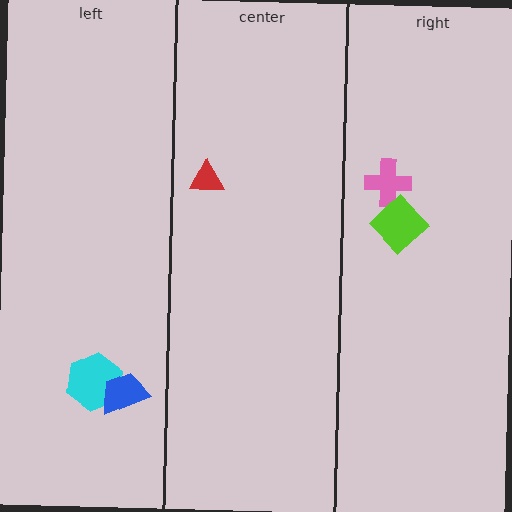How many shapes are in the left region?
2.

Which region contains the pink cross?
The right region.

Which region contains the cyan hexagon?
The left region.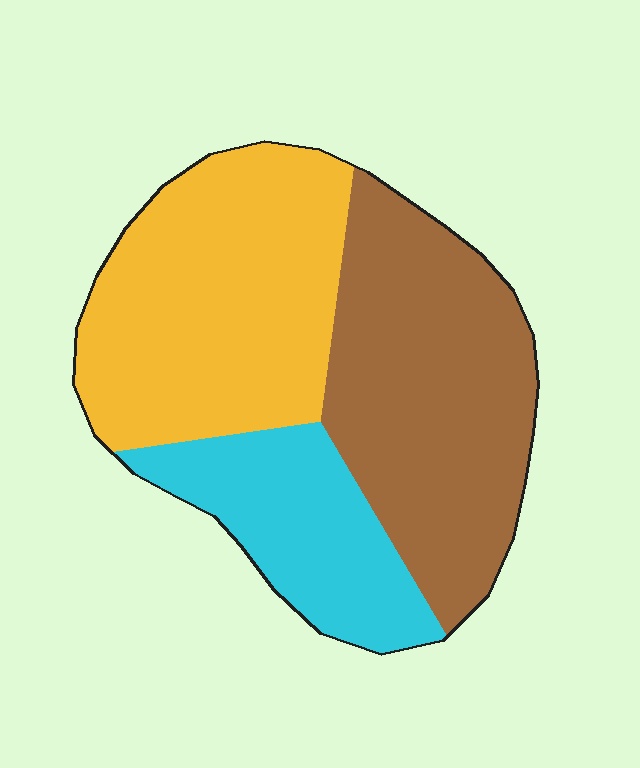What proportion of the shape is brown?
Brown takes up between a third and a half of the shape.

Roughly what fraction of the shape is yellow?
Yellow takes up about two fifths (2/5) of the shape.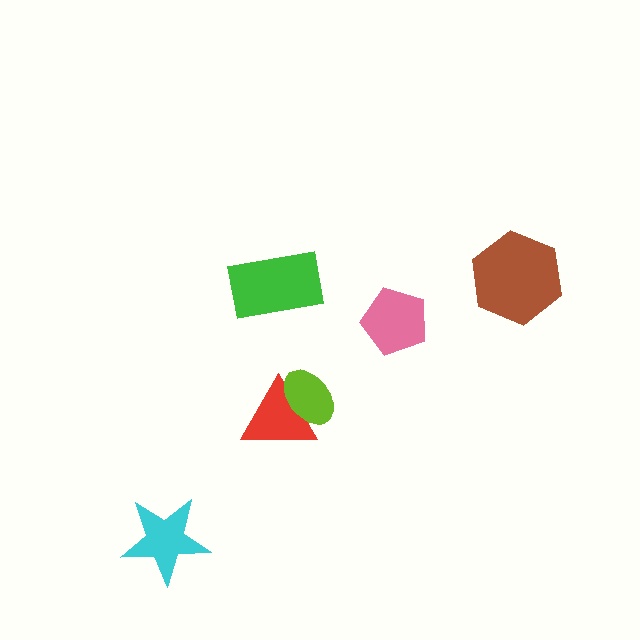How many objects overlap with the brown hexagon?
0 objects overlap with the brown hexagon.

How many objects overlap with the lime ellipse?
1 object overlaps with the lime ellipse.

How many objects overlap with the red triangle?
1 object overlaps with the red triangle.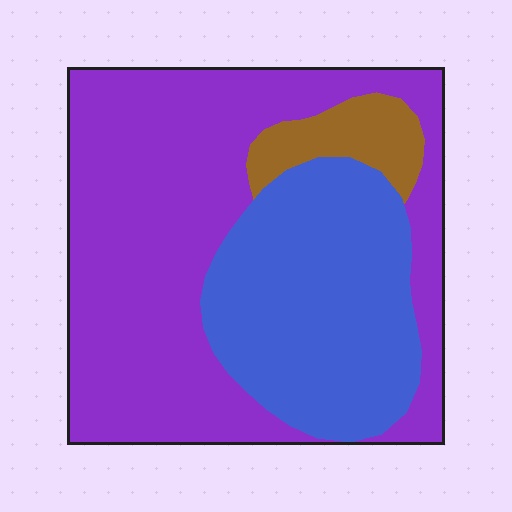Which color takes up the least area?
Brown, at roughly 10%.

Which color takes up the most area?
Purple, at roughly 60%.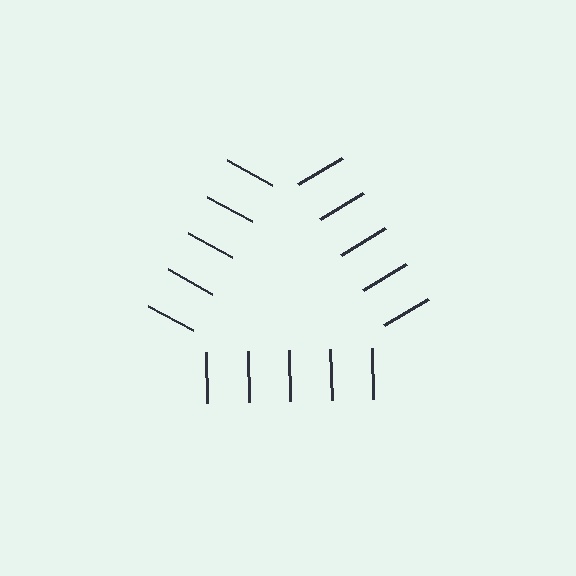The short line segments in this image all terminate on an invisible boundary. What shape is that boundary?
An illusory triangle — the line segments terminate on its edges but no continuous stroke is drawn.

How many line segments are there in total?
15 — 5 along each of the 3 edges.